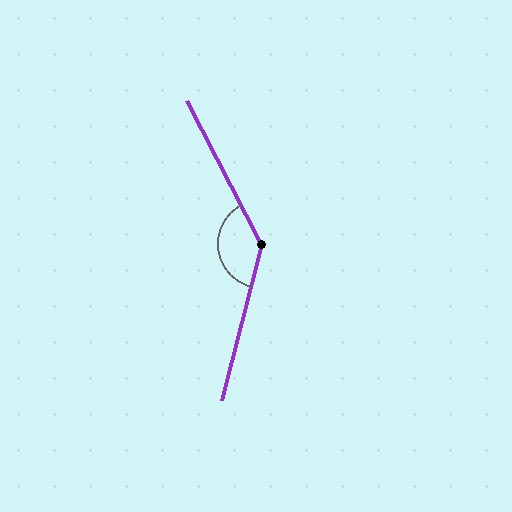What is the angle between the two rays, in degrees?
Approximately 138 degrees.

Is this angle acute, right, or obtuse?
It is obtuse.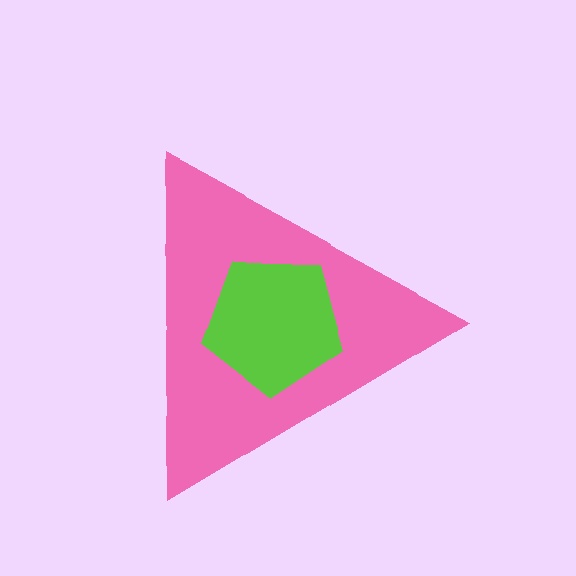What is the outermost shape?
The pink triangle.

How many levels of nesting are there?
2.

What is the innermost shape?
The lime pentagon.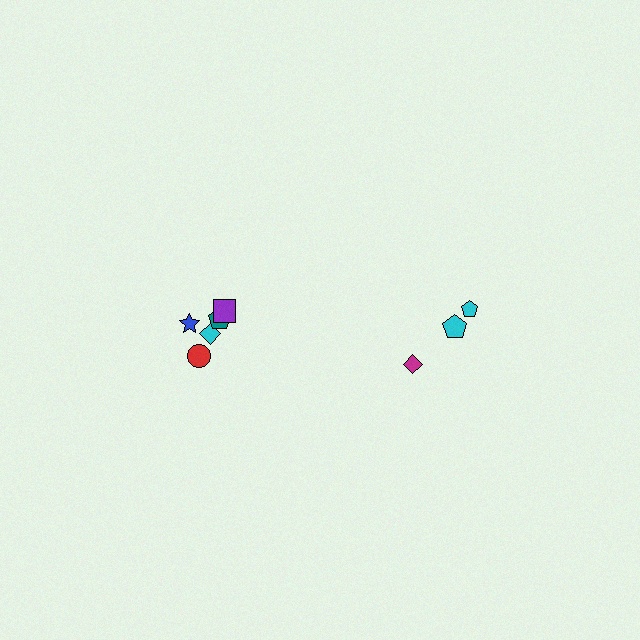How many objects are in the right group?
There are 3 objects.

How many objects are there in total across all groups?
There are 8 objects.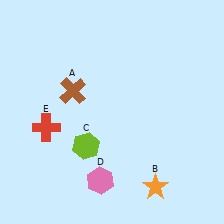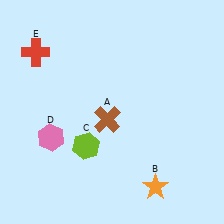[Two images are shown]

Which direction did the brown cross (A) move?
The brown cross (A) moved right.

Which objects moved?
The objects that moved are: the brown cross (A), the pink hexagon (D), the red cross (E).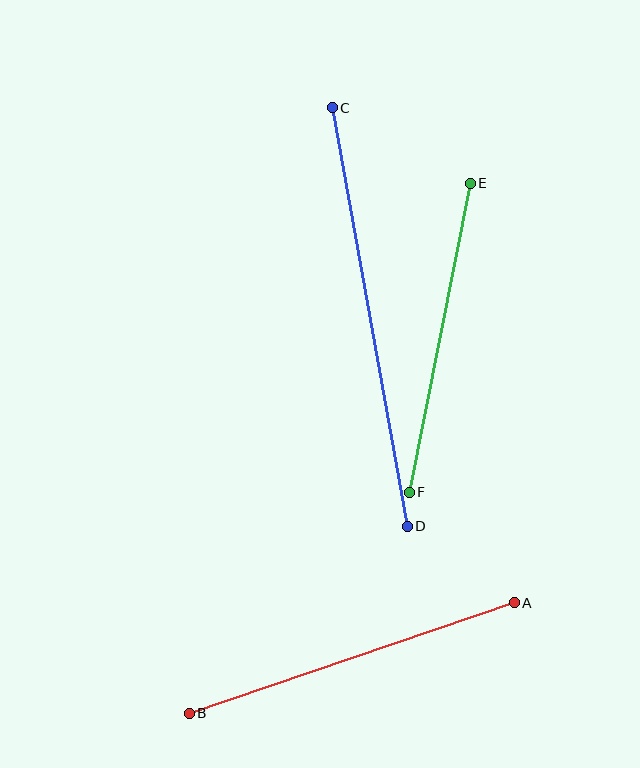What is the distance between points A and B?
The distance is approximately 343 pixels.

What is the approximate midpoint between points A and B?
The midpoint is at approximately (352, 658) pixels.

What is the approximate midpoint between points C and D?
The midpoint is at approximately (370, 317) pixels.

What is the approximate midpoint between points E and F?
The midpoint is at approximately (440, 338) pixels.